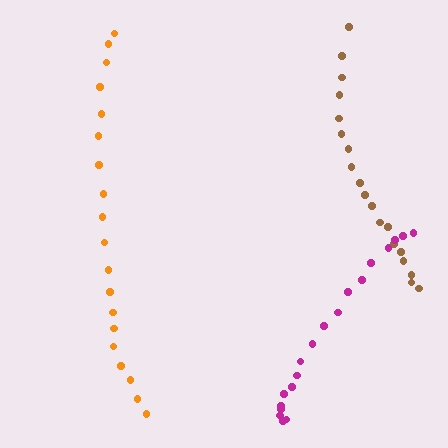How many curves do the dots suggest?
There are 3 distinct paths.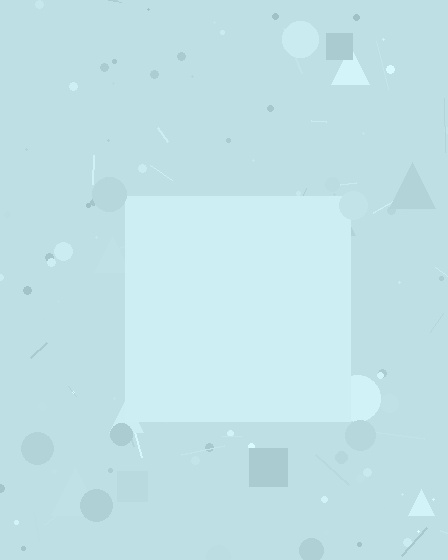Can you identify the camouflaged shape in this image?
The camouflaged shape is a square.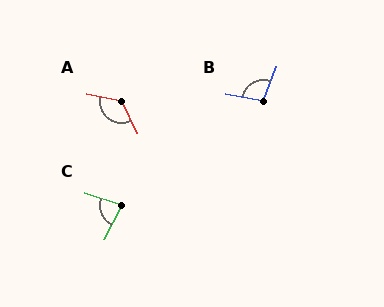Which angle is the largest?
A, at approximately 128 degrees.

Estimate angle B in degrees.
Approximately 99 degrees.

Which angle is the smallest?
C, at approximately 82 degrees.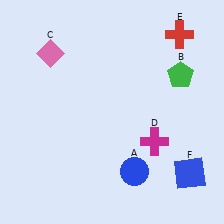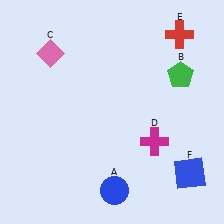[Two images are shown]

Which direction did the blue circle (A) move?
The blue circle (A) moved left.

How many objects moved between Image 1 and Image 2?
1 object moved between the two images.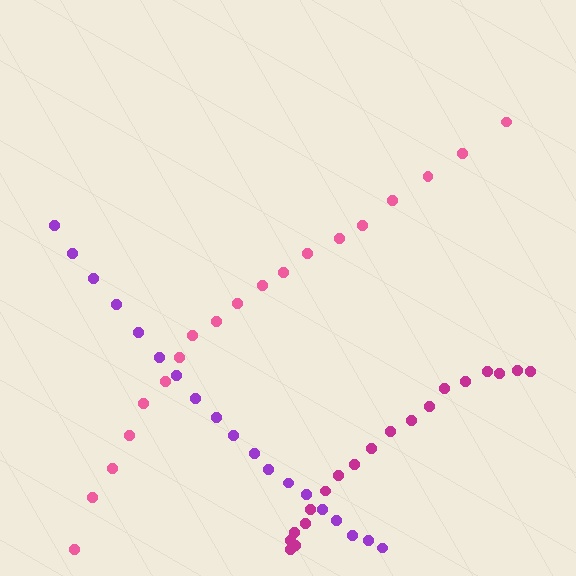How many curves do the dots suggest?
There are 3 distinct paths.